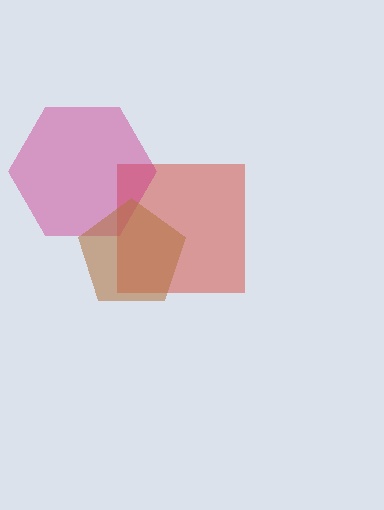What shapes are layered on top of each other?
The layered shapes are: a red square, a magenta hexagon, a brown pentagon.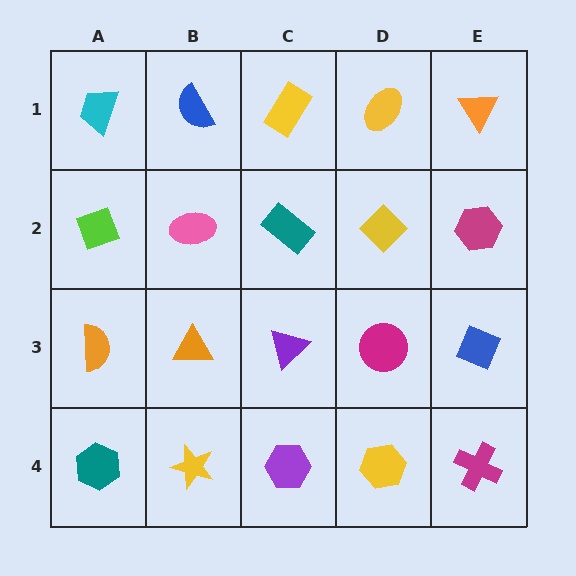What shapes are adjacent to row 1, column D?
A yellow diamond (row 2, column D), a yellow rectangle (row 1, column C), an orange triangle (row 1, column E).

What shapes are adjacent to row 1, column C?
A teal rectangle (row 2, column C), a blue semicircle (row 1, column B), a yellow ellipse (row 1, column D).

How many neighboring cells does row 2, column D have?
4.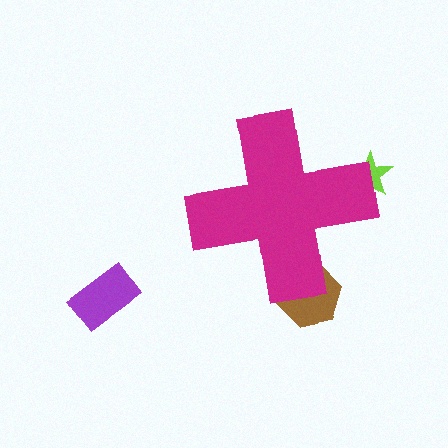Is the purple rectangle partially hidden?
No, the purple rectangle is fully visible.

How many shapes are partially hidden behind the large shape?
2 shapes are partially hidden.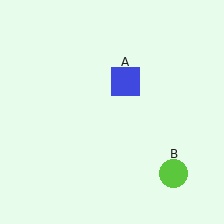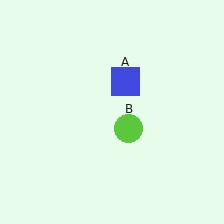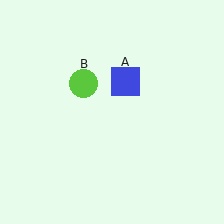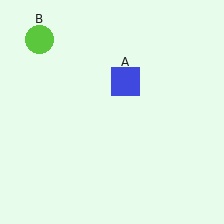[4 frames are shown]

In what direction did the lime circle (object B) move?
The lime circle (object B) moved up and to the left.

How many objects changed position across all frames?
1 object changed position: lime circle (object B).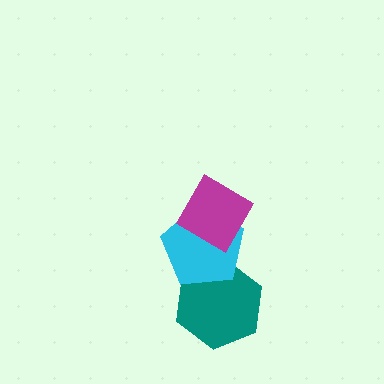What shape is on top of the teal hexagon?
The cyan pentagon is on top of the teal hexagon.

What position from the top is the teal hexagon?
The teal hexagon is 3rd from the top.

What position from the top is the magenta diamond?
The magenta diamond is 1st from the top.